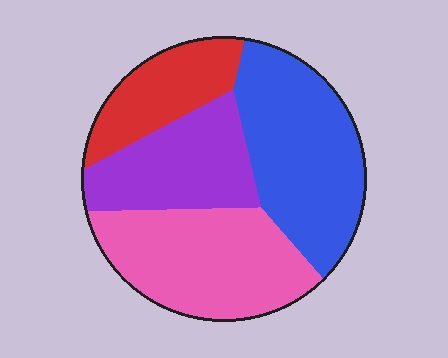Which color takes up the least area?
Red, at roughly 15%.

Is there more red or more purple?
Purple.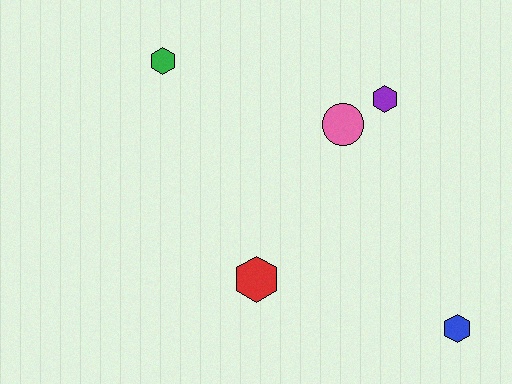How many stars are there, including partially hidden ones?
There are no stars.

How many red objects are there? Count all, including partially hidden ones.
There is 1 red object.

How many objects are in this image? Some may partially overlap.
There are 5 objects.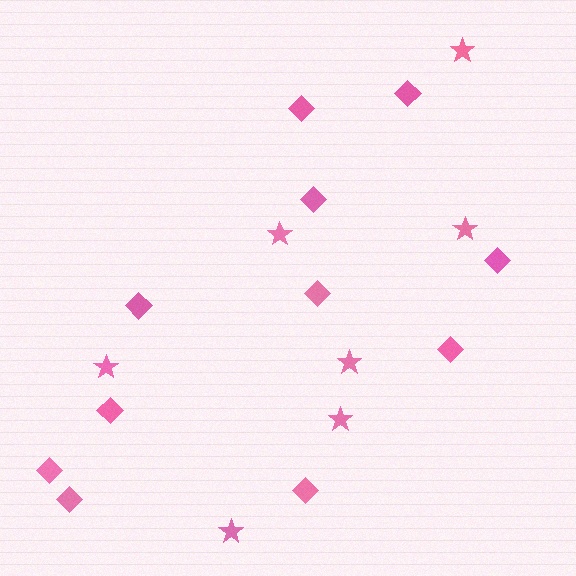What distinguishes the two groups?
There are 2 groups: one group of diamonds (11) and one group of stars (7).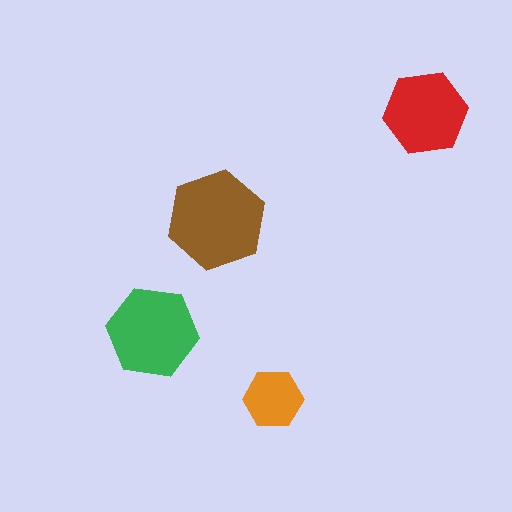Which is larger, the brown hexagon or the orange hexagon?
The brown one.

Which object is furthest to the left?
The green hexagon is leftmost.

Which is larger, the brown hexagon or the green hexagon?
The brown one.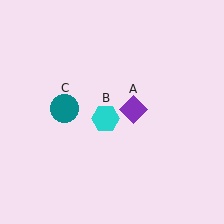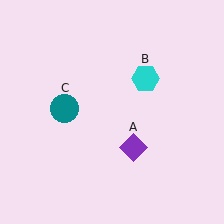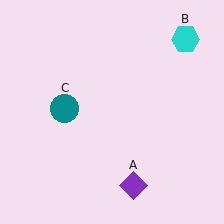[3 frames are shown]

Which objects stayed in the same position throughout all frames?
Teal circle (object C) remained stationary.